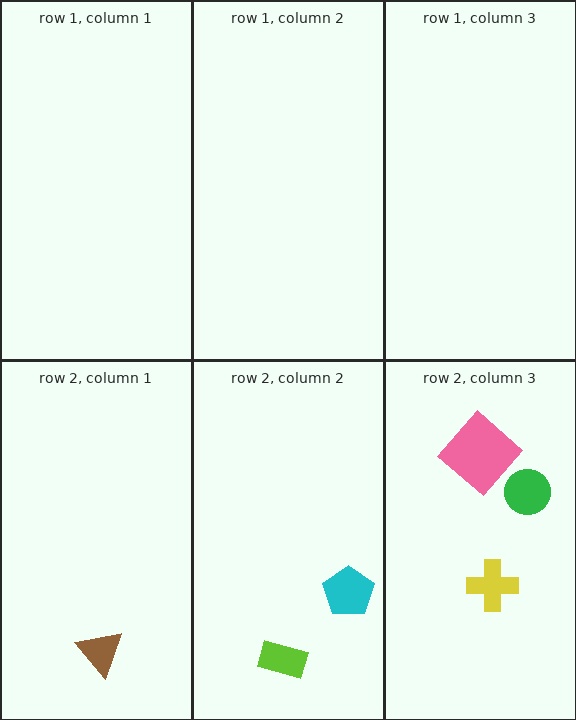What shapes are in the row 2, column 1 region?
The brown triangle.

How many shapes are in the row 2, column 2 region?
2.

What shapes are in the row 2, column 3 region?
The yellow cross, the green circle, the pink diamond.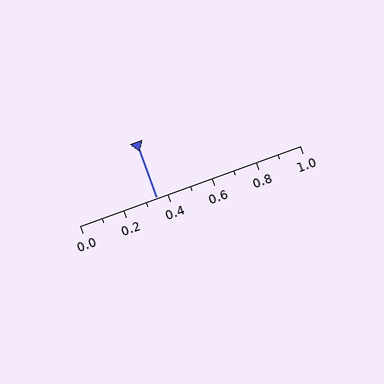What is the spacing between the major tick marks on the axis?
The major ticks are spaced 0.2 apart.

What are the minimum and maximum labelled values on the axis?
The axis runs from 0.0 to 1.0.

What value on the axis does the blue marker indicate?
The marker indicates approximately 0.35.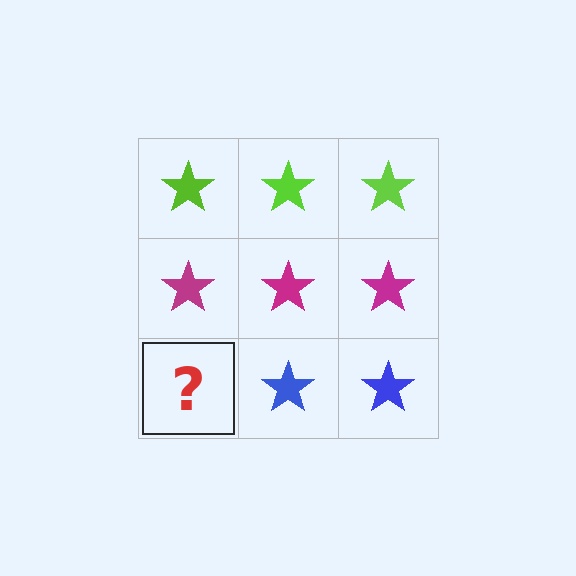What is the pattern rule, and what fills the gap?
The rule is that each row has a consistent color. The gap should be filled with a blue star.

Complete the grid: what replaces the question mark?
The question mark should be replaced with a blue star.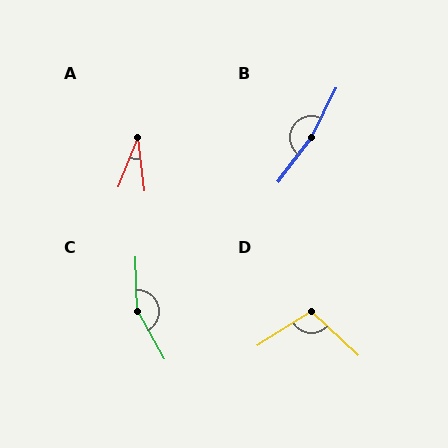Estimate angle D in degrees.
Approximately 105 degrees.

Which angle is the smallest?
A, at approximately 28 degrees.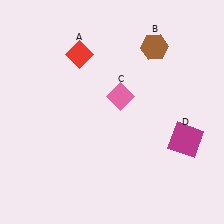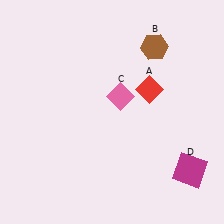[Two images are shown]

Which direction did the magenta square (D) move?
The magenta square (D) moved down.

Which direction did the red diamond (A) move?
The red diamond (A) moved right.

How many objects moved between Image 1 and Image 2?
2 objects moved between the two images.